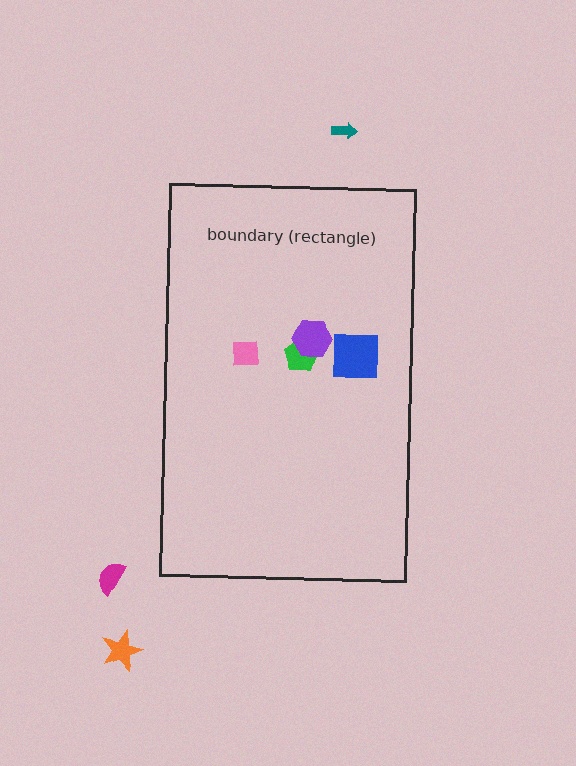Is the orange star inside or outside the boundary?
Outside.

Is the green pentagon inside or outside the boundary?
Inside.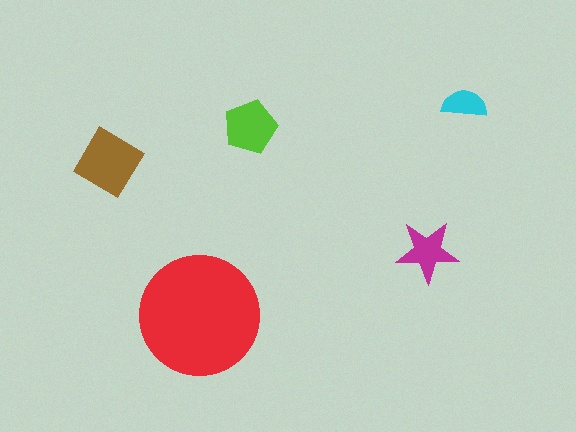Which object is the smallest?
The cyan semicircle.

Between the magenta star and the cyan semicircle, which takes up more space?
The magenta star.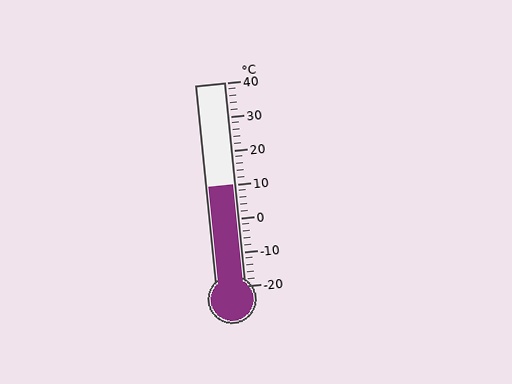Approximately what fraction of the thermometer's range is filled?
The thermometer is filled to approximately 50% of its range.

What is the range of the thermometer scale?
The thermometer scale ranges from -20°C to 40°C.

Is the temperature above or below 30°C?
The temperature is below 30°C.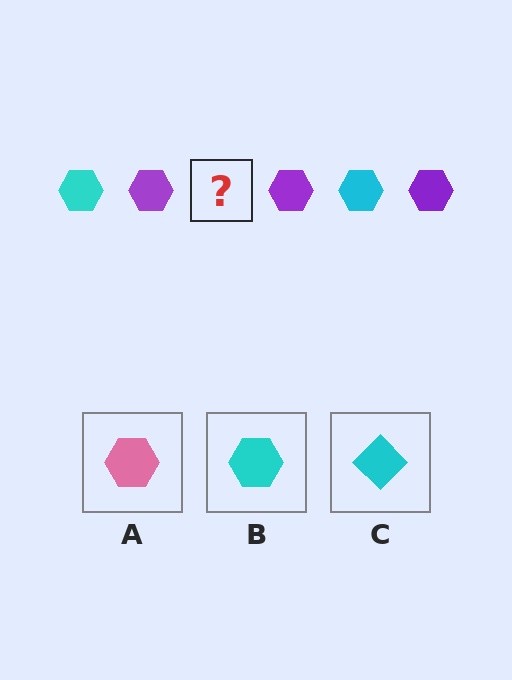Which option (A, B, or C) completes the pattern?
B.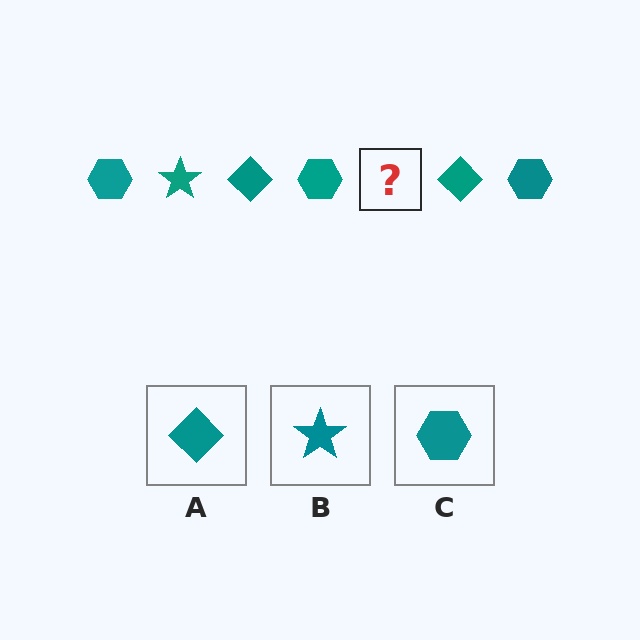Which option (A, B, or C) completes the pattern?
B.